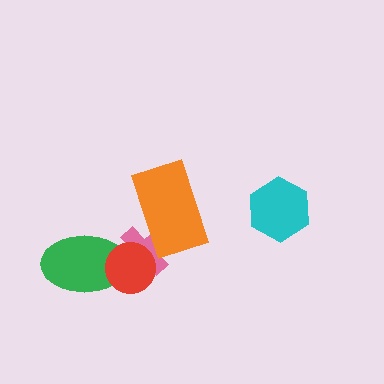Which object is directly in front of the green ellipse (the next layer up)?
The pink cross is directly in front of the green ellipse.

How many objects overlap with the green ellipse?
2 objects overlap with the green ellipse.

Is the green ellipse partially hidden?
Yes, it is partially covered by another shape.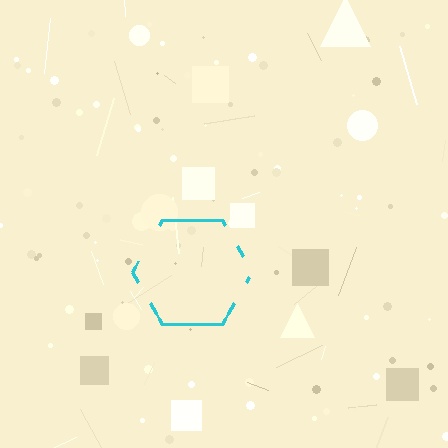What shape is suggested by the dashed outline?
The dashed outline suggests a hexagon.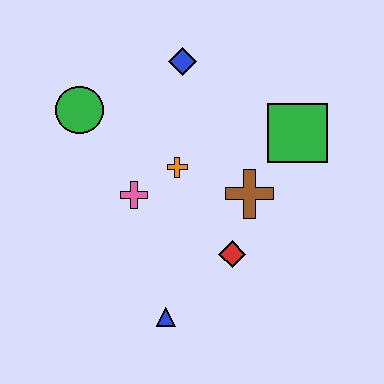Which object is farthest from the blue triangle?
The blue diamond is farthest from the blue triangle.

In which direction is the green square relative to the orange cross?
The green square is to the right of the orange cross.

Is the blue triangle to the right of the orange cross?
No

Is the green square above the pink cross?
Yes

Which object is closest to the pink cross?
The orange cross is closest to the pink cross.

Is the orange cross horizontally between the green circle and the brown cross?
Yes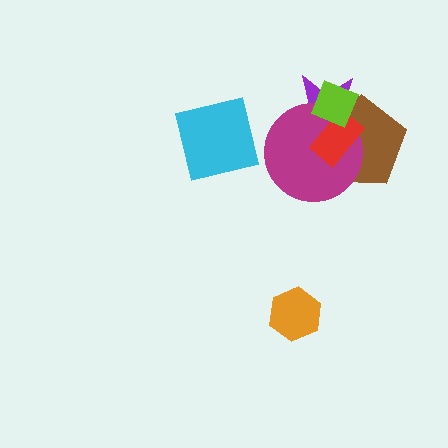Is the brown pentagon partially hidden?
Yes, it is partially covered by another shape.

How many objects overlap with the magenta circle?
4 objects overlap with the magenta circle.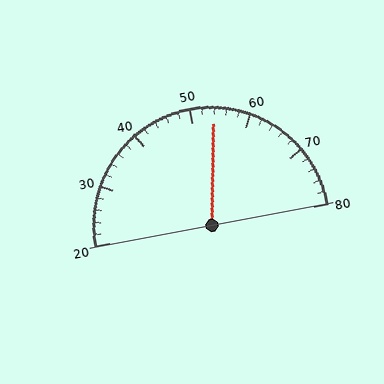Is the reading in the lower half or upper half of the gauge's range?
The reading is in the upper half of the range (20 to 80).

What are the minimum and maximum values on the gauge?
The gauge ranges from 20 to 80.